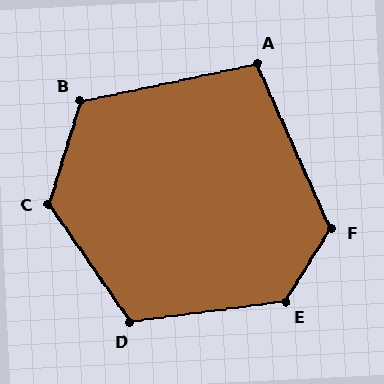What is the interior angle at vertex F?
Approximately 124 degrees (obtuse).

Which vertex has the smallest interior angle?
A, at approximately 102 degrees.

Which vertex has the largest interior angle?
E, at approximately 130 degrees.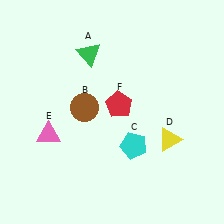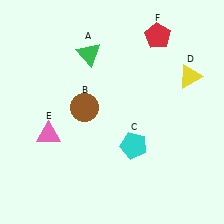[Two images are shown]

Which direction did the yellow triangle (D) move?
The yellow triangle (D) moved up.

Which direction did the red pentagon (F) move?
The red pentagon (F) moved up.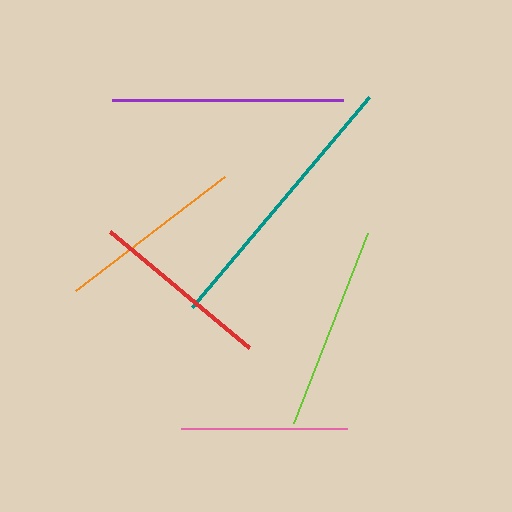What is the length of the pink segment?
The pink segment is approximately 166 pixels long.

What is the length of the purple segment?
The purple segment is approximately 231 pixels long.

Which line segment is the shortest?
The pink line is the shortest at approximately 166 pixels.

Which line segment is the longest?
The teal line is the longest at approximately 275 pixels.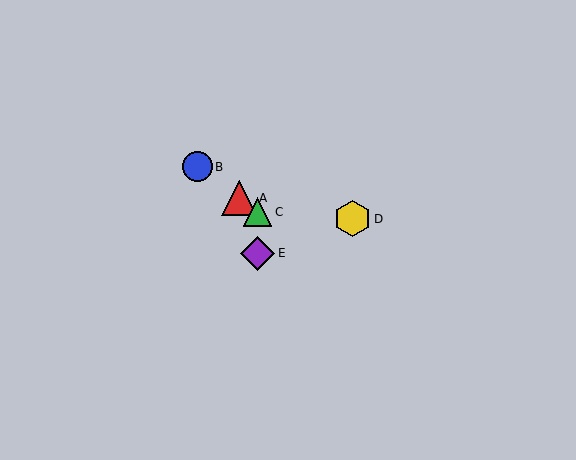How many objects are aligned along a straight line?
3 objects (A, B, C) are aligned along a straight line.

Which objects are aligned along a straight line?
Objects A, B, C are aligned along a straight line.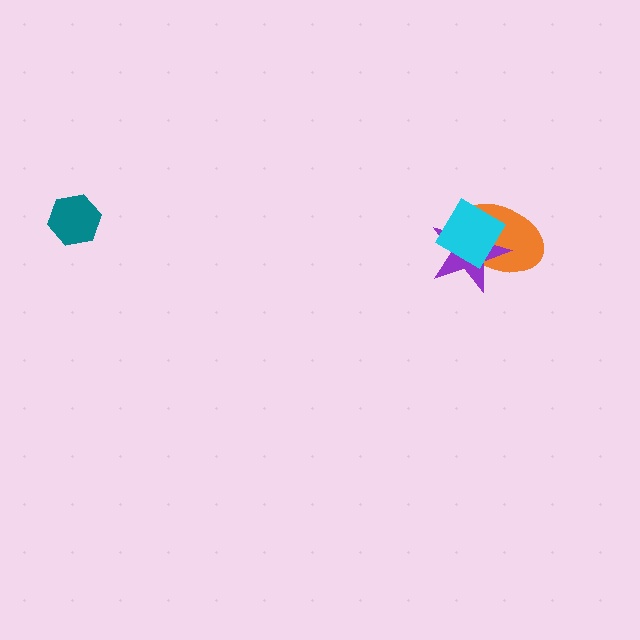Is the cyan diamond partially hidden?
No, no other shape covers it.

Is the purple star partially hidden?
Yes, it is partially covered by another shape.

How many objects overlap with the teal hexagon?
0 objects overlap with the teal hexagon.